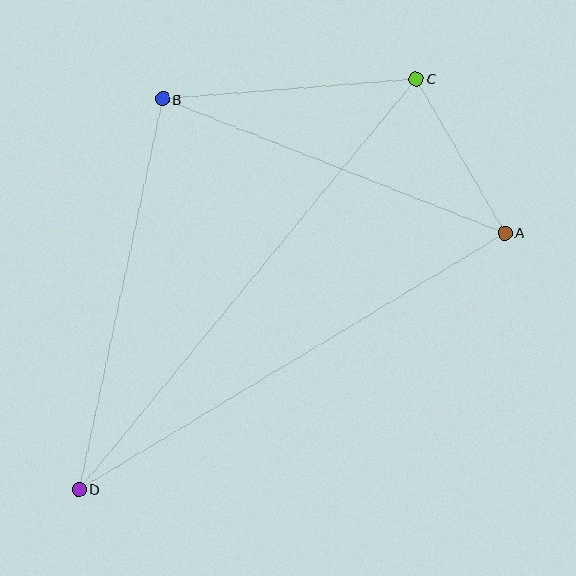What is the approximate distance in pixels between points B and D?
The distance between B and D is approximately 399 pixels.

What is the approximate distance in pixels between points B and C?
The distance between B and C is approximately 254 pixels.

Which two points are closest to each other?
Points A and C are closest to each other.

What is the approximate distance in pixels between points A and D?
The distance between A and D is approximately 497 pixels.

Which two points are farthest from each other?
Points C and D are farthest from each other.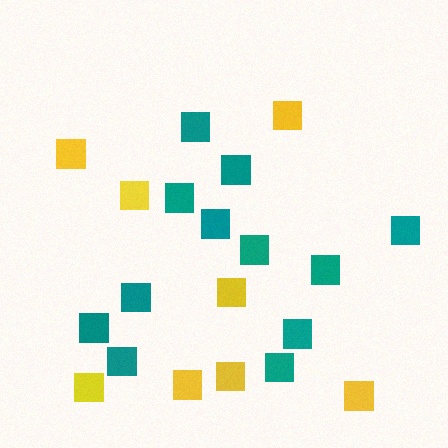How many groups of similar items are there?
There are 2 groups: one group of yellow squares (8) and one group of teal squares (12).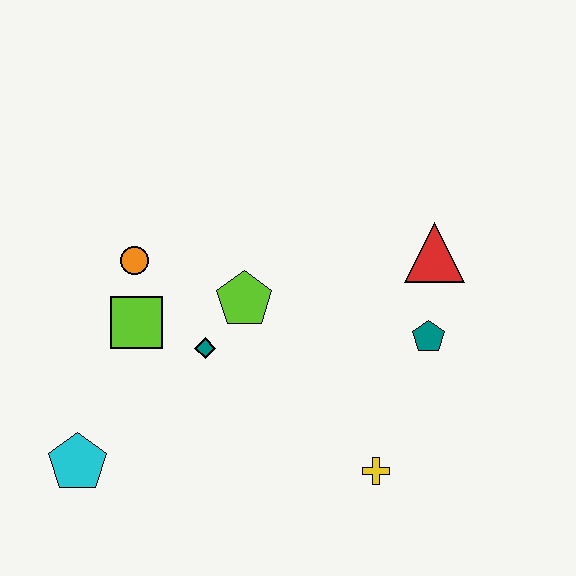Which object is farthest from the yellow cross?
The orange circle is farthest from the yellow cross.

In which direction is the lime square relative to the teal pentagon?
The lime square is to the left of the teal pentagon.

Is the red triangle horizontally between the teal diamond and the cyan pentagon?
No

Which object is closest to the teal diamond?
The lime pentagon is closest to the teal diamond.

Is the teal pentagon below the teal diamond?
No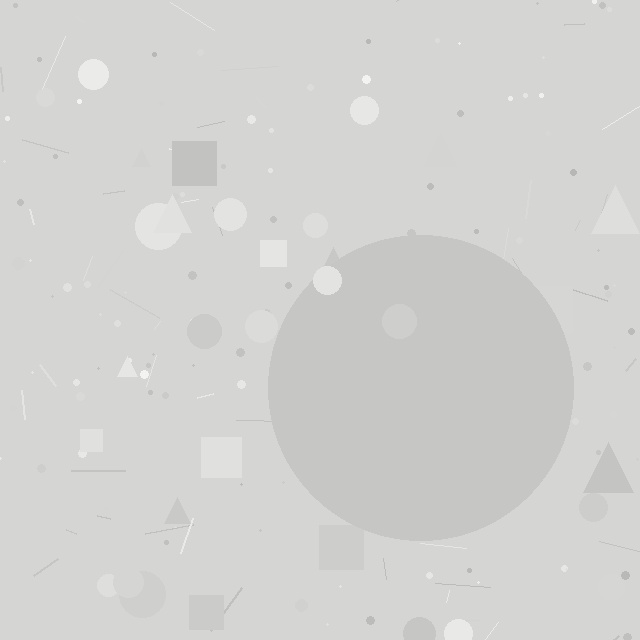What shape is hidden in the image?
A circle is hidden in the image.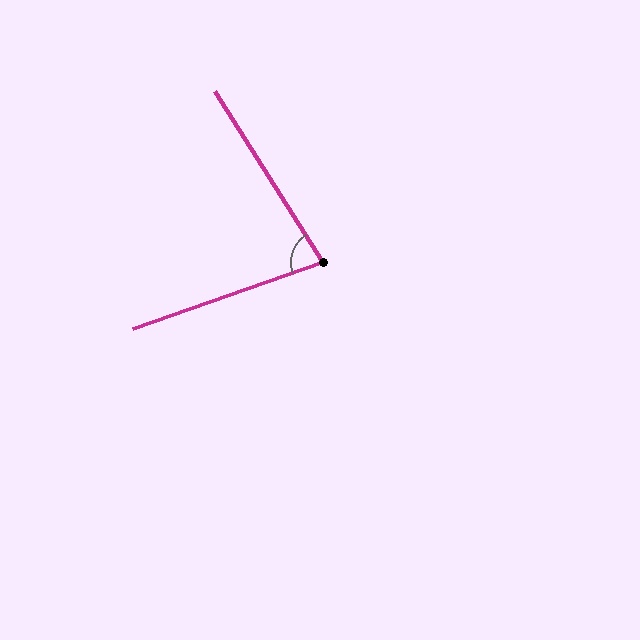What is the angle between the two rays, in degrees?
Approximately 77 degrees.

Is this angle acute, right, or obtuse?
It is acute.